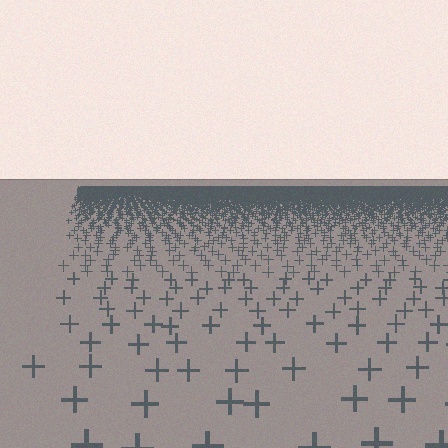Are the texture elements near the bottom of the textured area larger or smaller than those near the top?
Larger. Near the bottom, elements are closer to the viewer and appear at a bigger on-screen size.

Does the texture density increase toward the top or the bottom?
Density increases toward the top.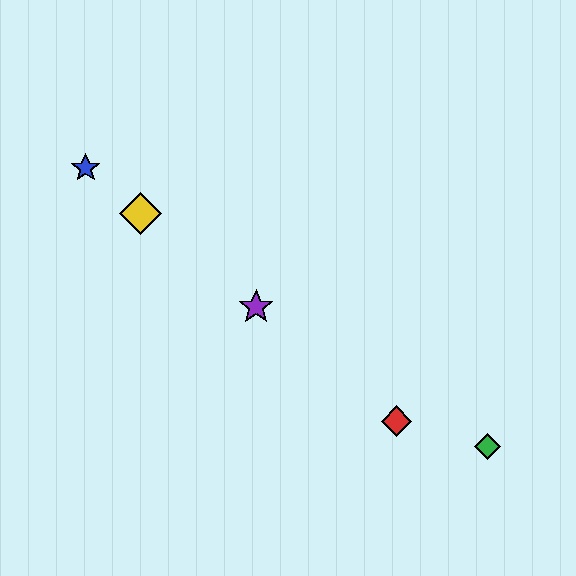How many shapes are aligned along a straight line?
4 shapes (the red diamond, the blue star, the yellow diamond, the purple star) are aligned along a straight line.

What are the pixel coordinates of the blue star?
The blue star is at (86, 168).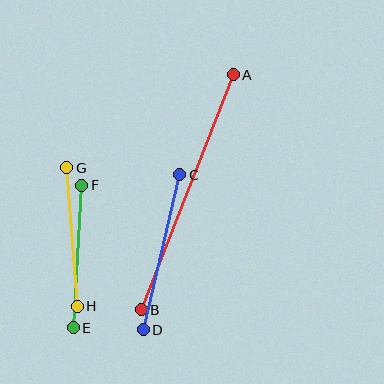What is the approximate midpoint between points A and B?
The midpoint is at approximately (187, 192) pixels.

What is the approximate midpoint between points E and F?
The midpoint is at approximately (77, 256) pixels.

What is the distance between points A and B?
The distance is approximately 252 pixels.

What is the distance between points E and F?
The distance is approximately 143 pixels.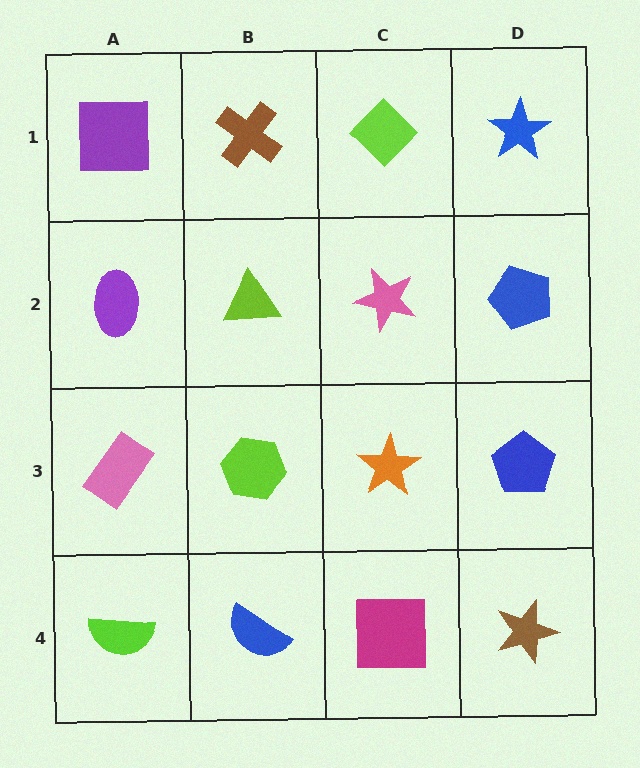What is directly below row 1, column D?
A blue pentagon.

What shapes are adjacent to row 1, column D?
A blue pentagon (row 2, column D), a lime diamond (row 1, column C).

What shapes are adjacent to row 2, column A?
A purple square (row 1, column A), a pink rectangle (row 3, column A), a lime triangle (row 2, column B).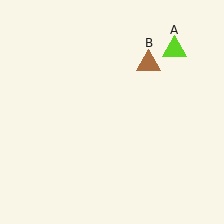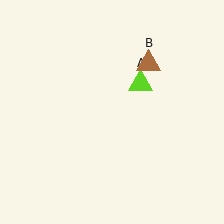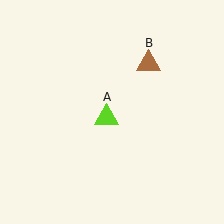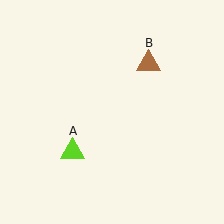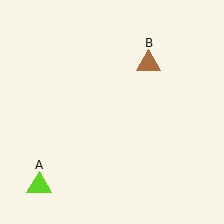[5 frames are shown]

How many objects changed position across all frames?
1 object changed position: lime triangle (object A).